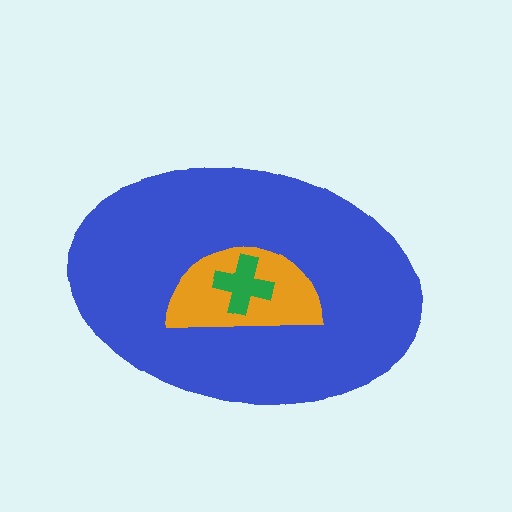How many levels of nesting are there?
3.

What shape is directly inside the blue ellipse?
The orange semicircle.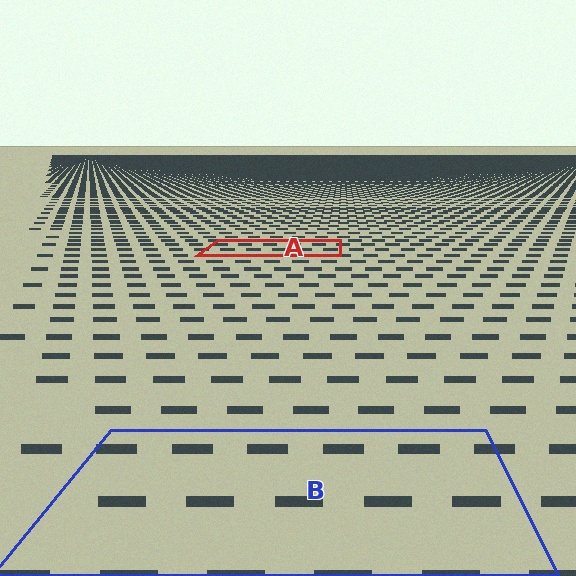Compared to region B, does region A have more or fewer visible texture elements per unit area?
Region A has more texture elements per unit area — they are packed more densely because it is farther away.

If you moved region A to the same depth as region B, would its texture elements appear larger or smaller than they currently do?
They would appear larger. At a closer depth, the same texture elements are projected at a bigger on-screen size.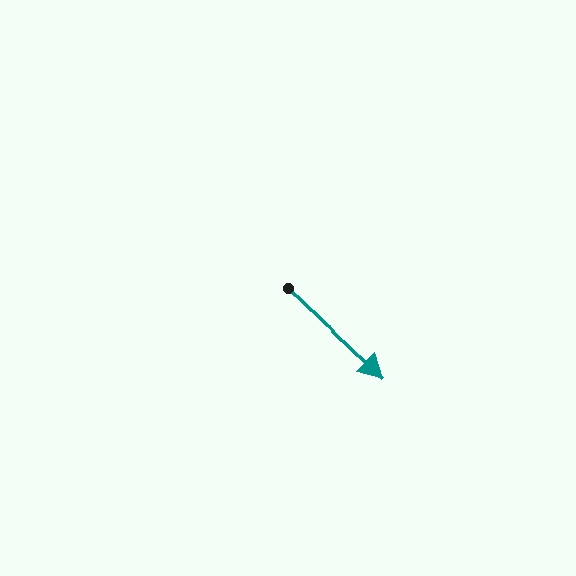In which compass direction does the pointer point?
Southeast.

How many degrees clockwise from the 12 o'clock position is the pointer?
Approximately 133 degrees.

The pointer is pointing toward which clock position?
Roughly 4 o'clock.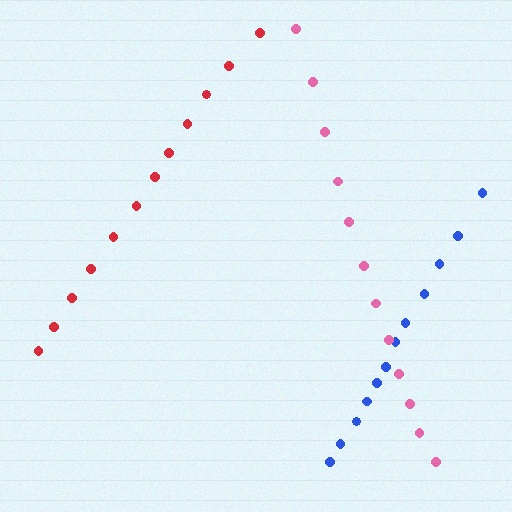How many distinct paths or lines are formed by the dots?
There are 3 distinct paths.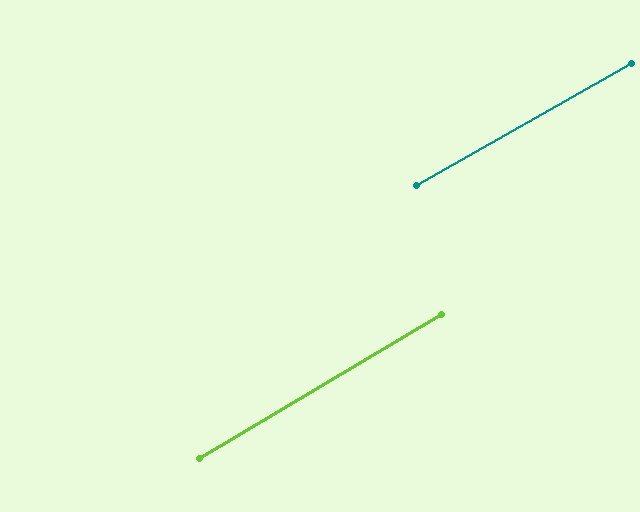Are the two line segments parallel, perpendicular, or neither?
Parallel — their directions differ by only 1.1°.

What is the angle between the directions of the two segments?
Approximately 1 degree.